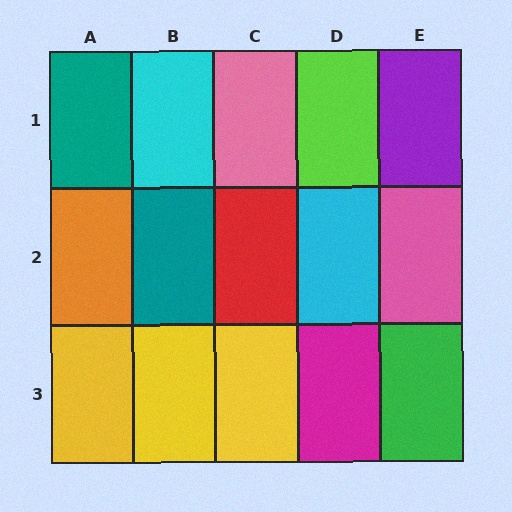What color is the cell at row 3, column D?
Magenta.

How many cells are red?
1 cell is red.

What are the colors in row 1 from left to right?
Teal, cyan, pink, lime, purple.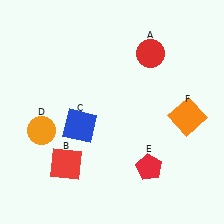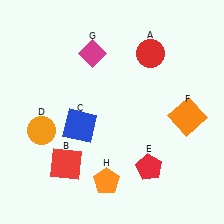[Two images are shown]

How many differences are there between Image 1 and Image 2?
There are 2 differences between the two images.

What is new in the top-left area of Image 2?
A magenta diamond (G) was added in the top-left area of Image 2.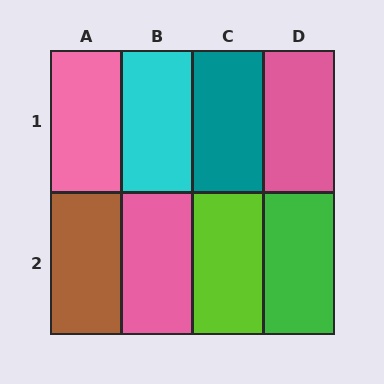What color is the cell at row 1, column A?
Pink.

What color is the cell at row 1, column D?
Pink.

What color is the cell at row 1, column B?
Cyan.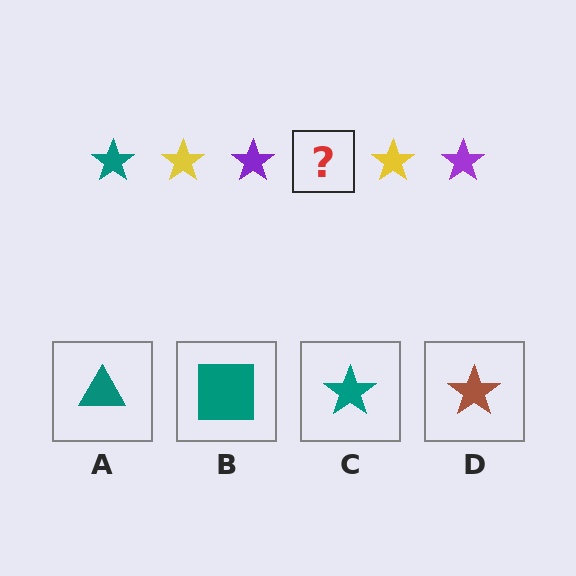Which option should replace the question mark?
Option C.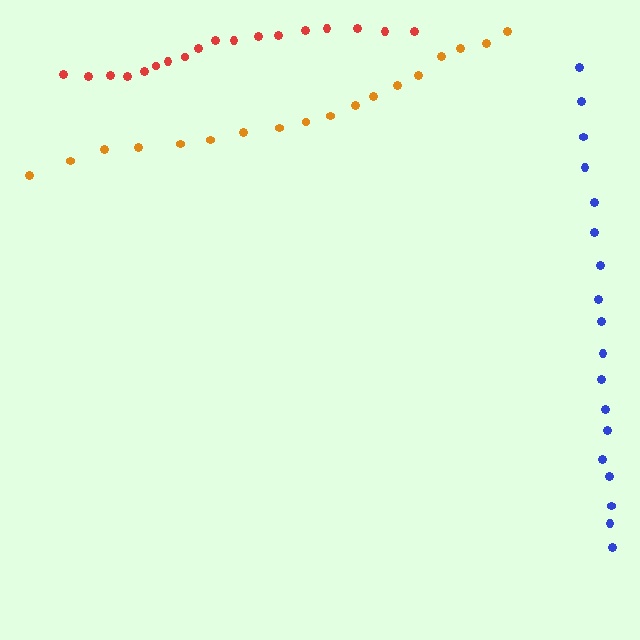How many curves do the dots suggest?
There are 3 distinct paths.